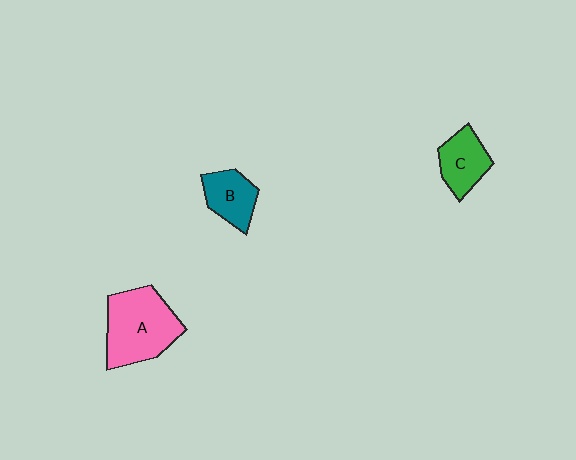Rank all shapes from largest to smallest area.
From largest to smallest: A (pink), C (green), B (teal).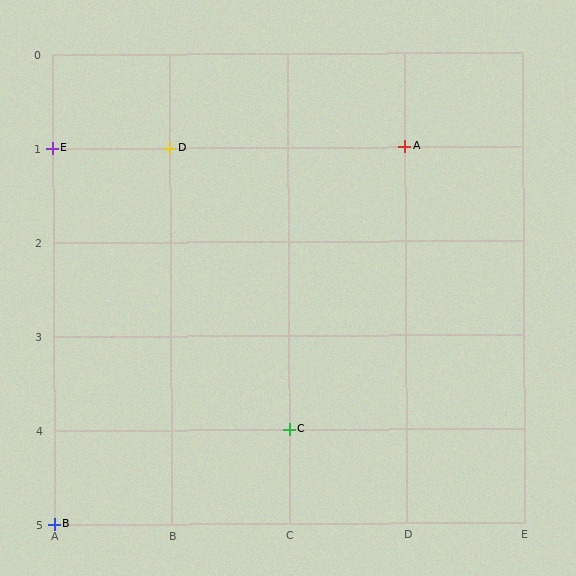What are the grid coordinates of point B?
Point B is at grid coordinates (A, 5).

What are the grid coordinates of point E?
Point E is at grid coordinates (A, 1).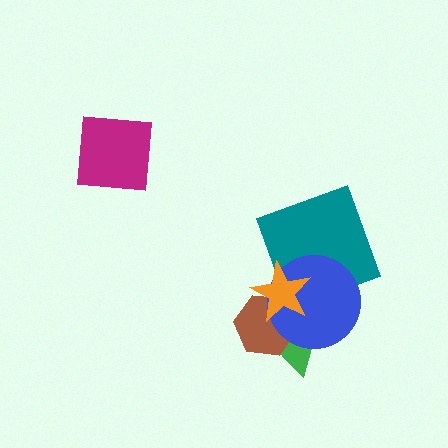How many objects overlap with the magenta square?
0 objects overlap with the magenta square.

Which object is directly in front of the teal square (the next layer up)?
The blue circle is directly in front of the teal square.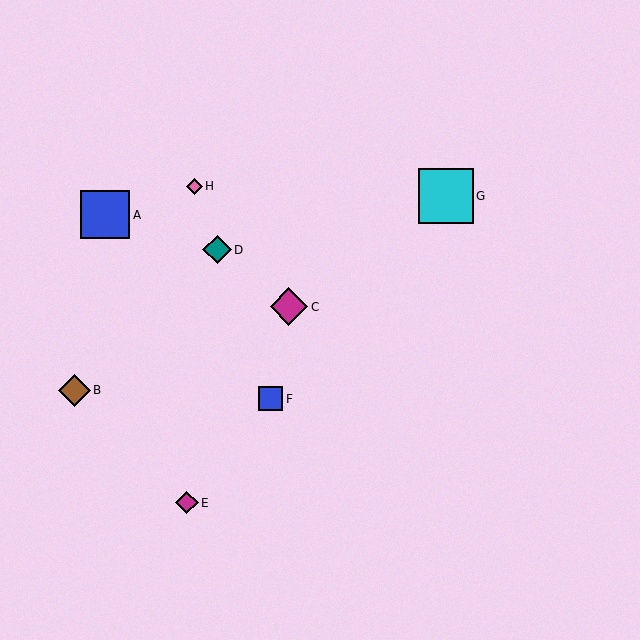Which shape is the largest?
The cyan square (labeled G) is the largest.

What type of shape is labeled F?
Shape F is a blue square.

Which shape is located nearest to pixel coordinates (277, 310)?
The magenta diamond (labeled C) at (289, 307) is nearest to that location.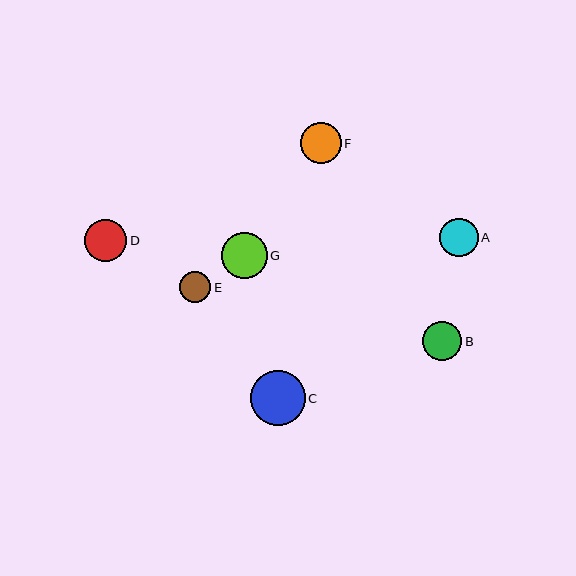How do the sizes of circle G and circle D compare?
Circle G and circle D are approximately the same size.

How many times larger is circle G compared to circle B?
Circle G is approximately 1.2 times the size of circle B.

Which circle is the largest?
Circle C is the largest with a size of approximately 55 pixels.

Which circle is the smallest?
Circle E is the smallest with a size of approximately 31 pixels.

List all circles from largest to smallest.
From largest to smallest: C, G, D, F, B, A, E.